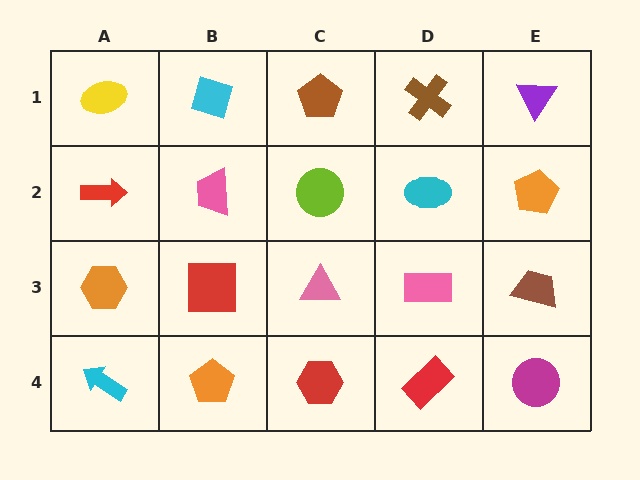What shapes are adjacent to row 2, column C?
A brown pentagon (row 1, column C), a pink triangle (row 3, column C), a pink trapezoid (row 2, column B), a cyan ellipse (row 2, column D).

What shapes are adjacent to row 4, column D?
A pink rectangle (row 3, column D), a red hexagon (row 4, column C), a magenta circle (row 4, column E).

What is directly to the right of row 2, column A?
A pink trapezoid.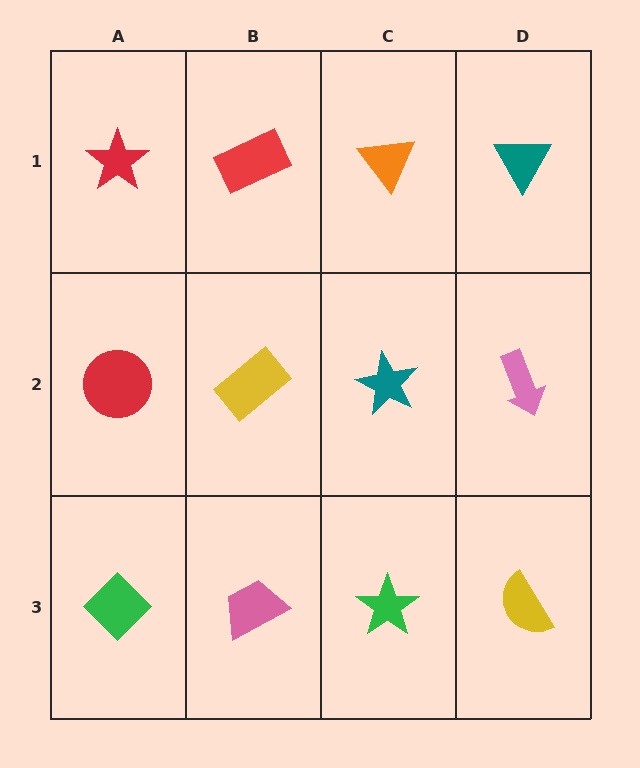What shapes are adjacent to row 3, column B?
A yellow rectangle (row 2, column B), a green diamond (row 3, column A), a green star (row 3, column C).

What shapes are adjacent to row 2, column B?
A red rectangle (row 1, column B), a pink trapezoid (row 3, column B), a red circle (row 2, column A), a teal star (row 2, column C).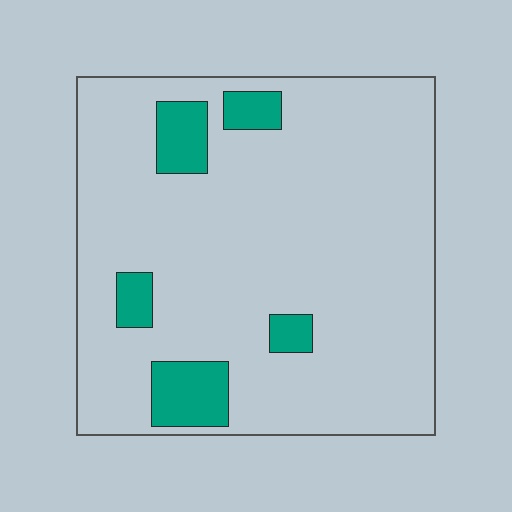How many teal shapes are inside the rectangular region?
5.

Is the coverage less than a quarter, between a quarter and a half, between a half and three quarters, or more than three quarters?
Less than a quarter.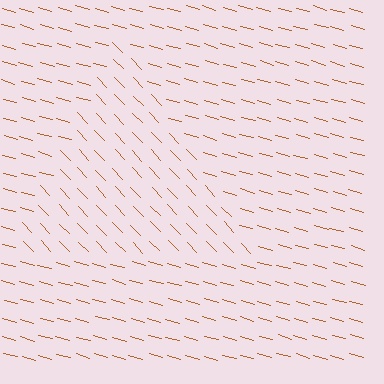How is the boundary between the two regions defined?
The boundary is defined purely by a change in line orientation (approximately 31 degrees difference). All lines are the same color and thickness.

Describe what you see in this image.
The image is filled with small brown line segments. A triangle region in the image has lines oriented differently from the surrounding lines, creating a visible texture boundary.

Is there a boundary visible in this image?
Yes, there is a texture boundary formed by a change in line orientation.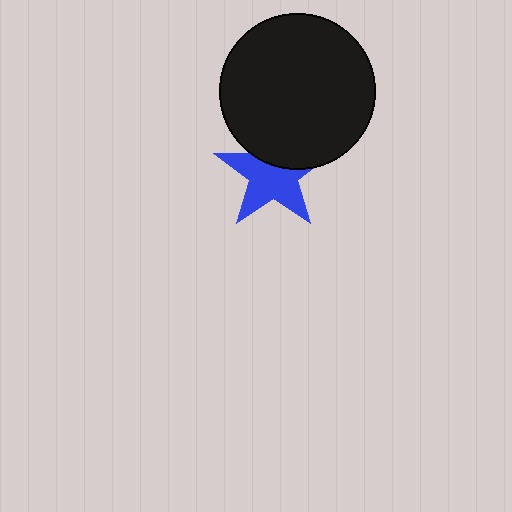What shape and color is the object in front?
The object in front is a black circle.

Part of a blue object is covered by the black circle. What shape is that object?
It is a star.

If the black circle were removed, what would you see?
You would see the complete blue star.